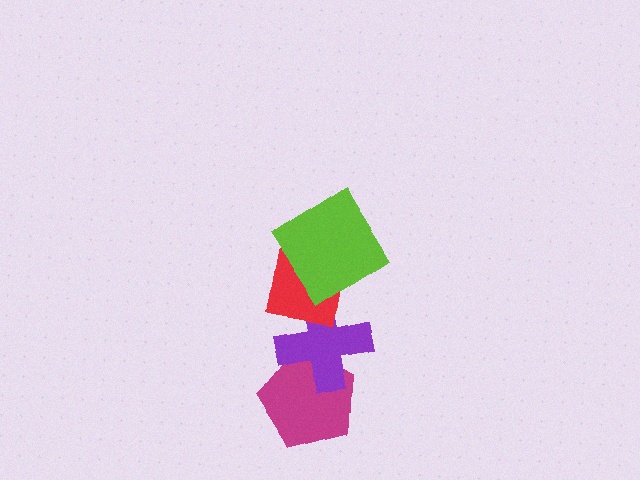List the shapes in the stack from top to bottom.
From top to bottom: the lime diamond, the red square, the purple cross, the magenta pentagon.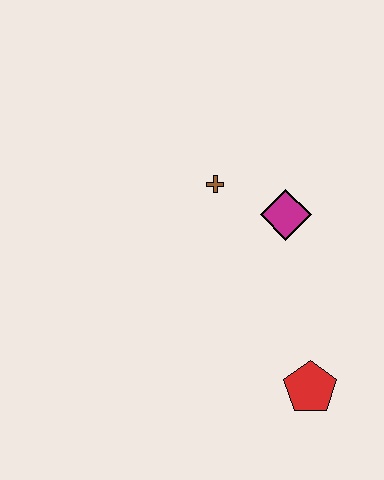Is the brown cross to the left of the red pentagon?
Yes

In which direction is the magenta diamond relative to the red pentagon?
The magenta diamond is above the red pentagon.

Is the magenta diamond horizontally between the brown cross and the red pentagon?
Yes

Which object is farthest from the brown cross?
The red pentagon is farthest from the brown cross.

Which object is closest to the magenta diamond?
The brown cross is closest to the magenta diamond.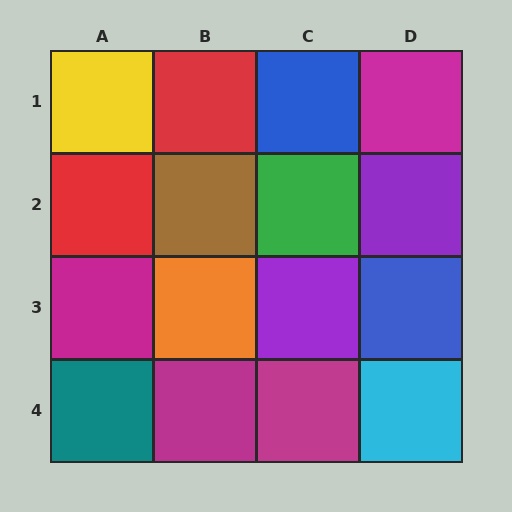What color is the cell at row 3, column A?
Magenta.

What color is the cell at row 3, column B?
Orange.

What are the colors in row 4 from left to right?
Teal, magenta, magenta, cyan.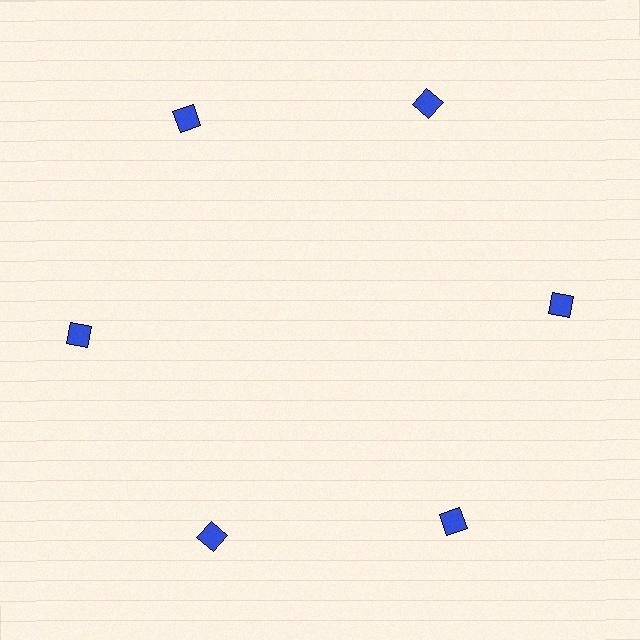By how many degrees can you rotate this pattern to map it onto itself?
The pattern maps onto itself every 60 degrees of rotation.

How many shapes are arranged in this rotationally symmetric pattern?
There are 6 shapes, arranged in 6 groups of 1.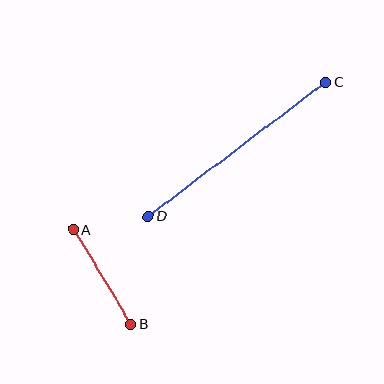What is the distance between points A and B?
The distance is approximately 111 pixels.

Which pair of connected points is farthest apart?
Points C and D are farthest apart.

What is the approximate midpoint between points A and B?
The midpoint is at approximately (102, 277) pixels.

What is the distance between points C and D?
The distance is approximately 223 pixels.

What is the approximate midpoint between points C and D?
The midpoint is at approximately (237, 149) pixels.